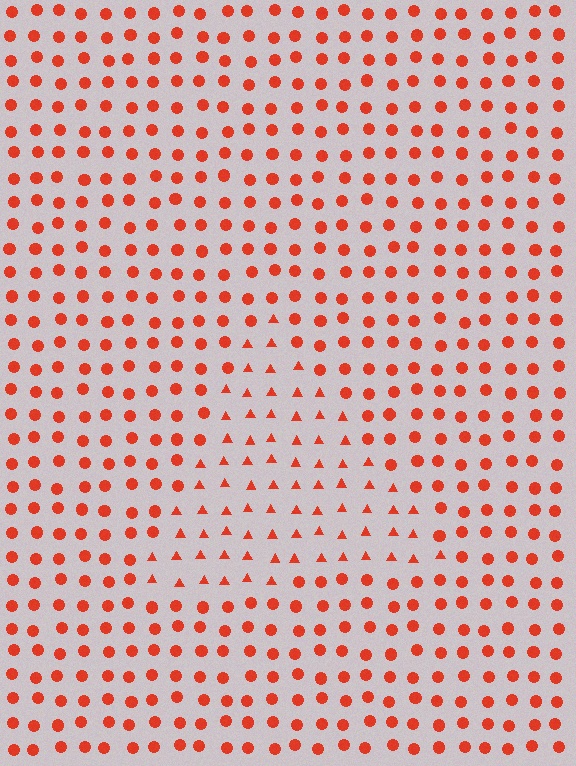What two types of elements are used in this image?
The image uses triangles inside the triangle region and circles outside it.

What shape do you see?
I see a triangle.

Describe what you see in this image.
The image is filled with small red elements arranged in a uniform grid. A triangle-shaped region contains triangles, while the surrounding area contains circles. The boundary is defined purely by the change in element shape.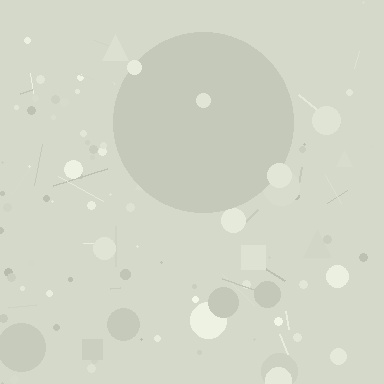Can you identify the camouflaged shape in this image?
The camouflaged shape is a circle.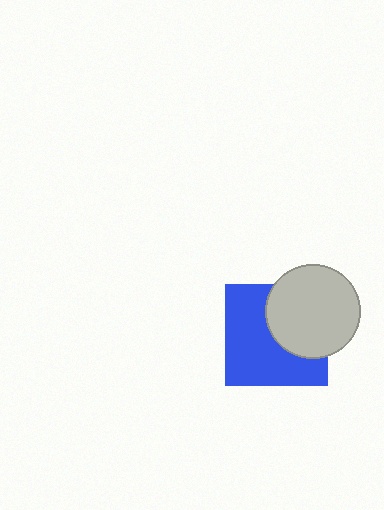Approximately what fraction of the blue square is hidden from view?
Roughly 40% of the blue square is hidden behind the light gray circle.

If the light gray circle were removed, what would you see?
You would see the complete blue square.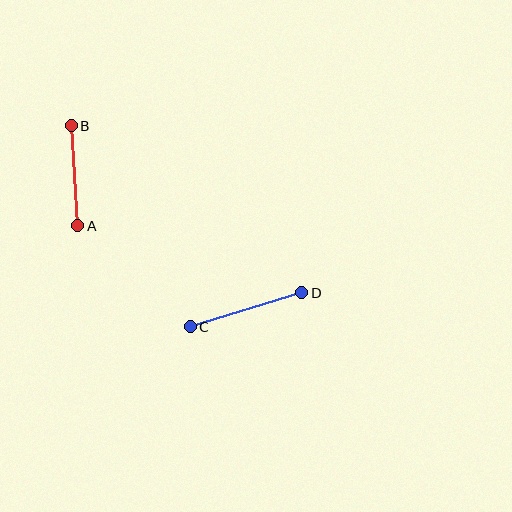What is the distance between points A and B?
The distance is approximately 100 pixels.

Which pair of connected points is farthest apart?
Points C and D are farthest apart.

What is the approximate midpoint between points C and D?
The midpoint is at approximately (246, 310) pixels.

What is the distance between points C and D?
The distance is approximately 117 pixels.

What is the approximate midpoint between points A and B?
The midpoint is at approximately (75, 176) pixels.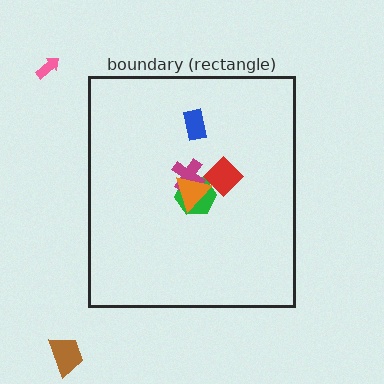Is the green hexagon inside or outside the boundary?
Inside.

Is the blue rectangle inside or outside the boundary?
Inside.